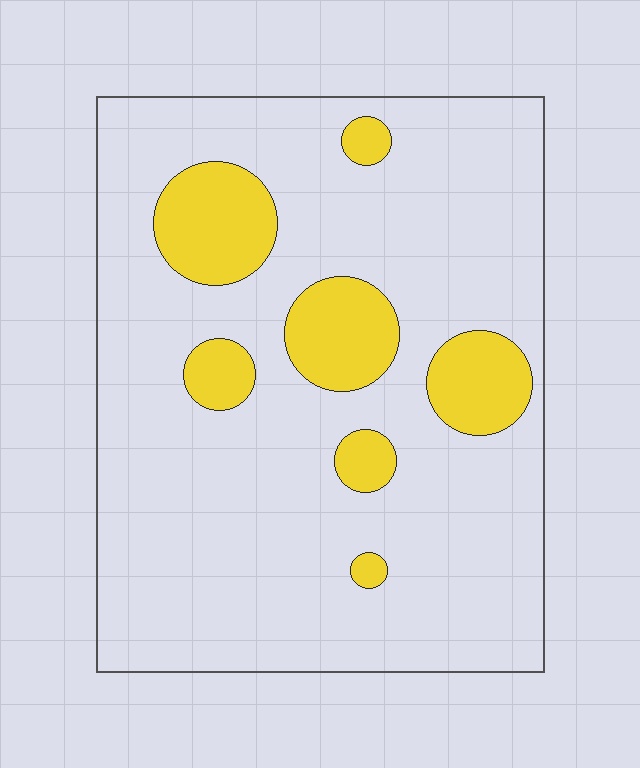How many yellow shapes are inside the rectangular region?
7.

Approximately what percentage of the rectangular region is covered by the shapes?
Approximately 15%.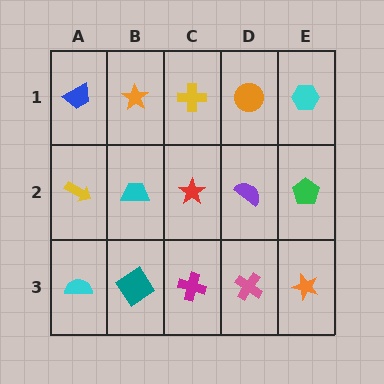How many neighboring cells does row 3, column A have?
2.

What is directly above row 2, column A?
A blue trapezoid.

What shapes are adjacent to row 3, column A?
A yellow arrow (row 2, column A), a teal diamond (row 3, column B).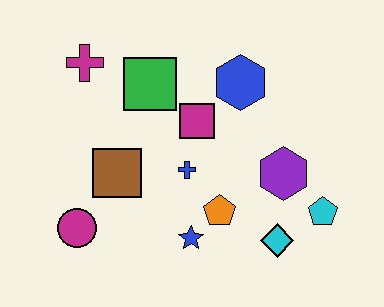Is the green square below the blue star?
No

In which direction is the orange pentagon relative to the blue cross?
The orange pentagon is below the blue cross.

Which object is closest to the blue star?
The orange pentagon is closest to the blue star.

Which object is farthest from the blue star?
The magenta cross is farthest from the blue star.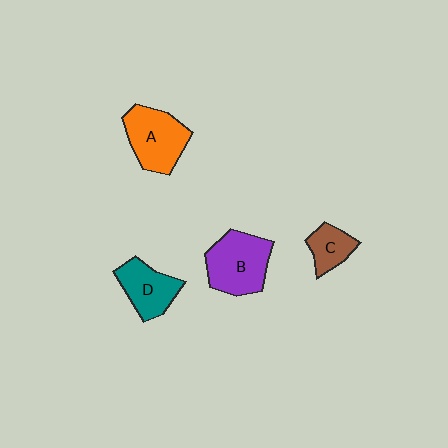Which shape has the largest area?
Shape B (purple).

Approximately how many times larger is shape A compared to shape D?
Approximately 1.3 times.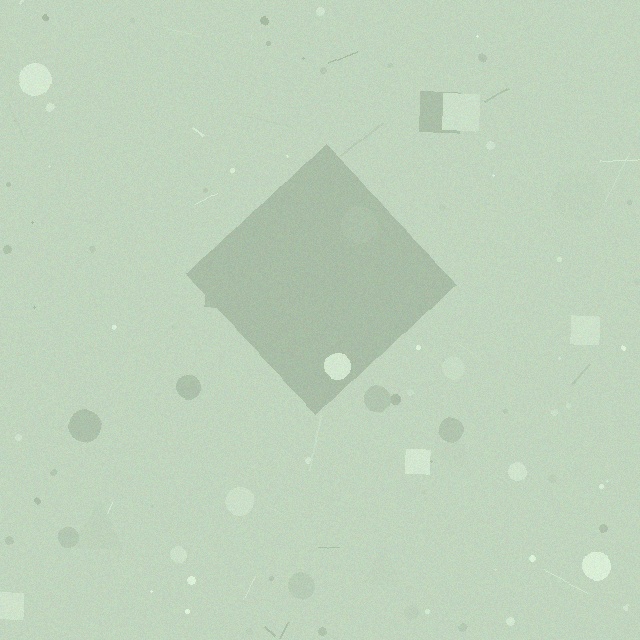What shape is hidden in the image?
A diamond is hidden in the image.